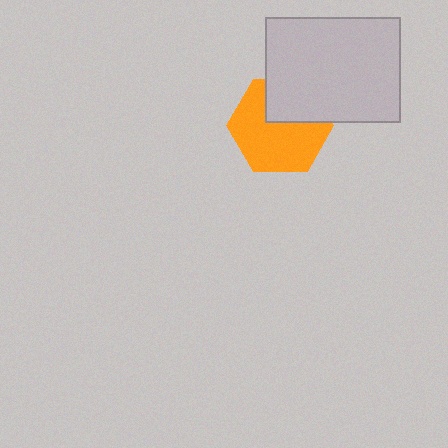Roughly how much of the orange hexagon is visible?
Most of it is visible (roughly 68%).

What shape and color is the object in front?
The object in front is a light gray rectangle.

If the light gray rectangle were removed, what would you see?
You would see the complete orange hexagon.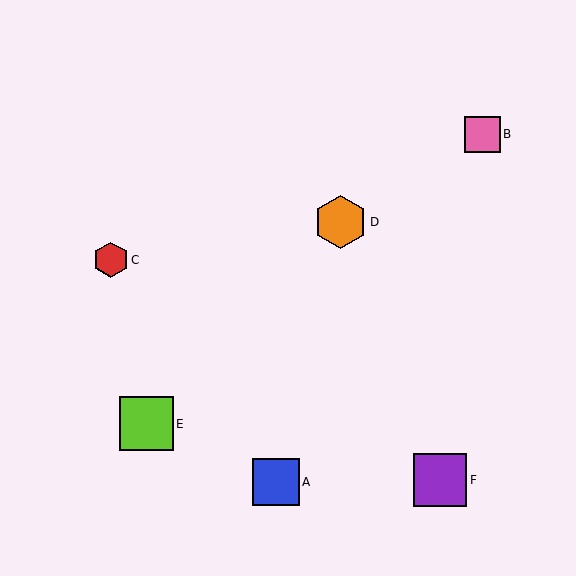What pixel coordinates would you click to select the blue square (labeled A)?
Click at (276, 482) to select the blue square A.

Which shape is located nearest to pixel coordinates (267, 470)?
The blue square (labeled A) at (276, 482) is nearest to that location.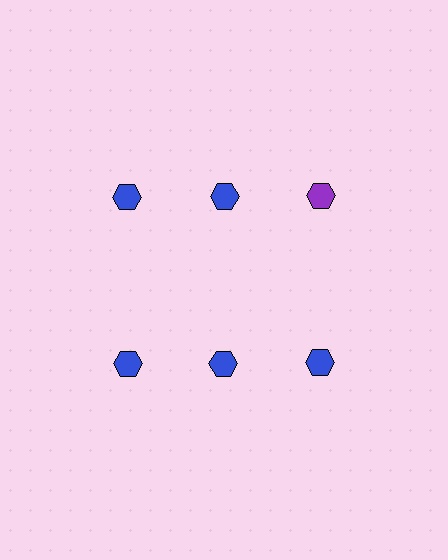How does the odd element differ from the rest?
It has a different color: purple instead of blue.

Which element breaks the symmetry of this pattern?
The purple hexagon in the top row, center column breaks the symmetry. All other shapes are blue hexagons.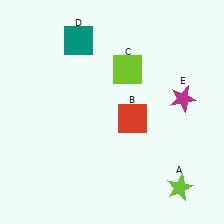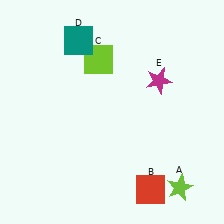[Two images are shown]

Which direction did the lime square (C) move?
The lime square (C) moved left.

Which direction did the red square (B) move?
The red square (B) moved down.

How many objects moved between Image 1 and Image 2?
3 objects moved between the two images.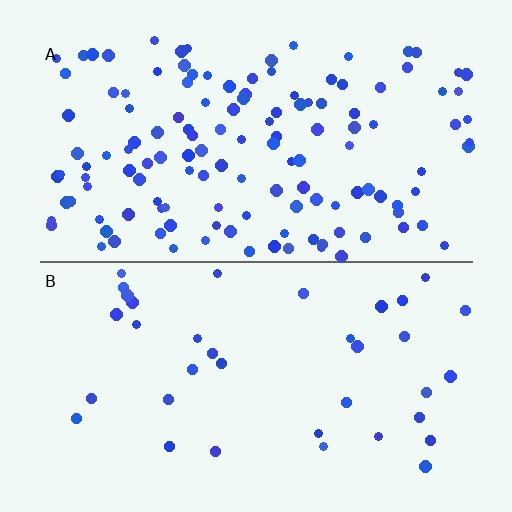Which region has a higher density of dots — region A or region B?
A (the top).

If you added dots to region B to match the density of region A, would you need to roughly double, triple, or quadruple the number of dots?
Approximately quadruple.